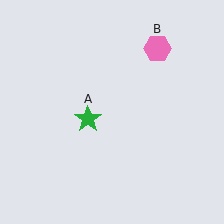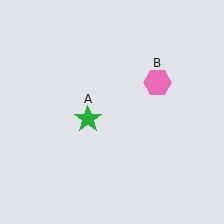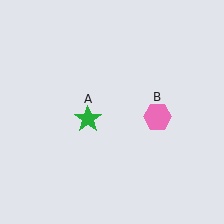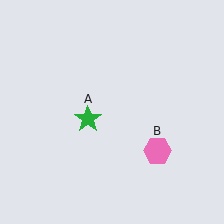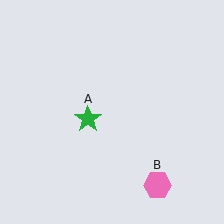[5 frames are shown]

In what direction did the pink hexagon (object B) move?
The pink hexagon (object B) moved down.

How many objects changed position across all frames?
1 object changed position: pink hexagon (object B).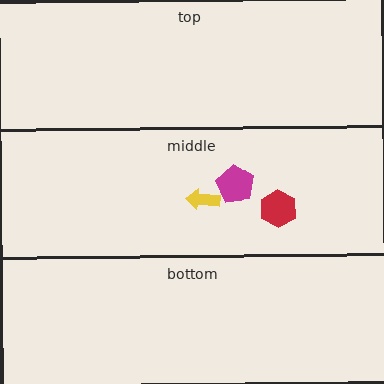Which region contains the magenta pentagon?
The middle region.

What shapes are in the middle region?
The yellow arrow, the magenta pentagon, the red hexagon.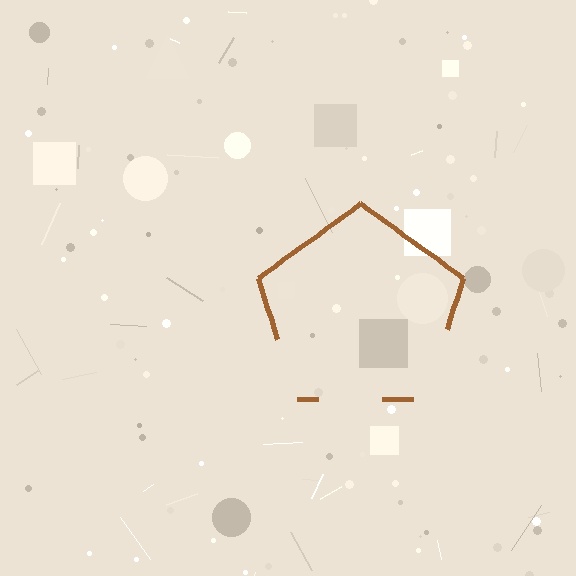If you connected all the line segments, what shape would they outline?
They would outline a pentagon.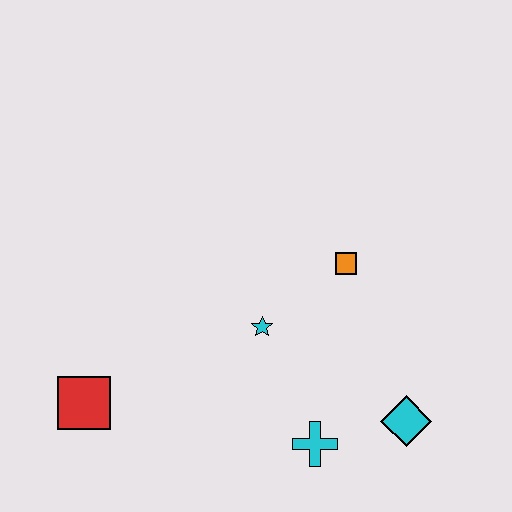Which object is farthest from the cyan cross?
The red square is farthest from the cyan cross.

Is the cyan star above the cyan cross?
Yes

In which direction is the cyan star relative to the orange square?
The cyan star is to the left of the orange square.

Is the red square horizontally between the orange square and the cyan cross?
No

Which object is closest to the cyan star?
The orange square is closest to the cyan star.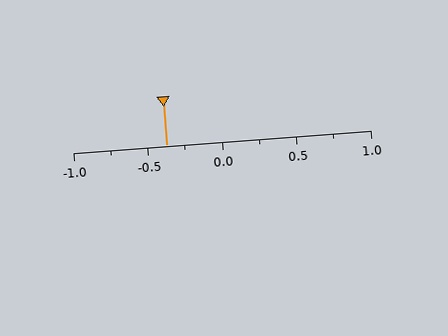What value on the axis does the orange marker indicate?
The marker indicates approximately -0.38.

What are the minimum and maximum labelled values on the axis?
The axis runs from -1.0 to 1.0.